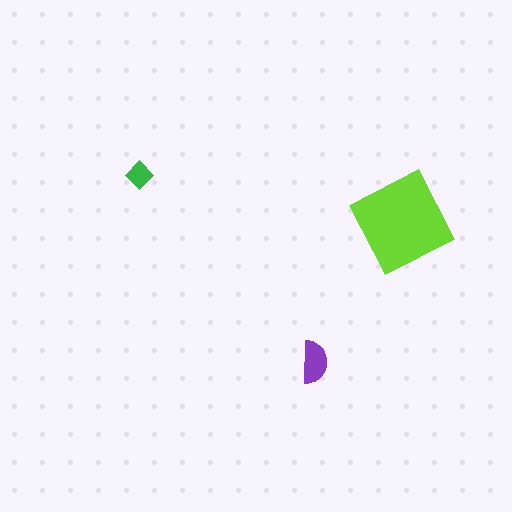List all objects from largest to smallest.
The lime square, the purple semicircle, the green diamond.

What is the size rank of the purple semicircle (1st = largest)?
2nd.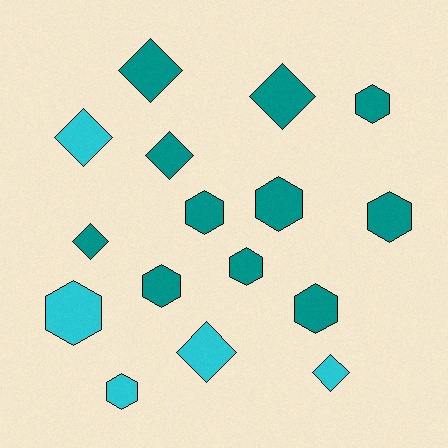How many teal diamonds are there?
There are 4 teal diamonds.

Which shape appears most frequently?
Hexagon, with 9 objects.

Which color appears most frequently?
Teal, with 11 objects.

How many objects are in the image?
There are 16 objects.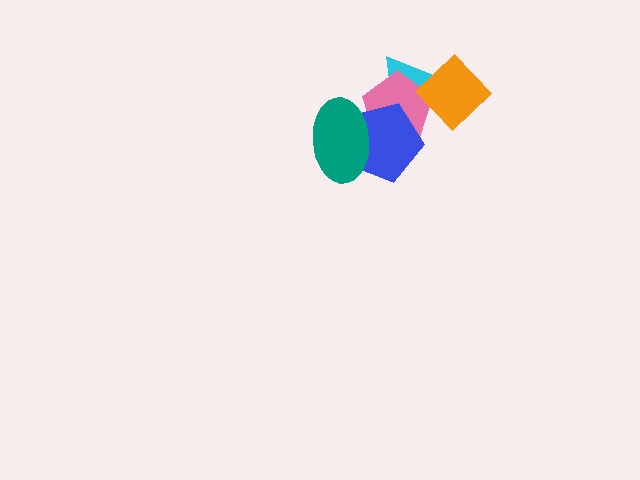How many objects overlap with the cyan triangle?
3 objects overlap with the cyan triangle.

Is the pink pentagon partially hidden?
Yes, it is partially covered by another shape.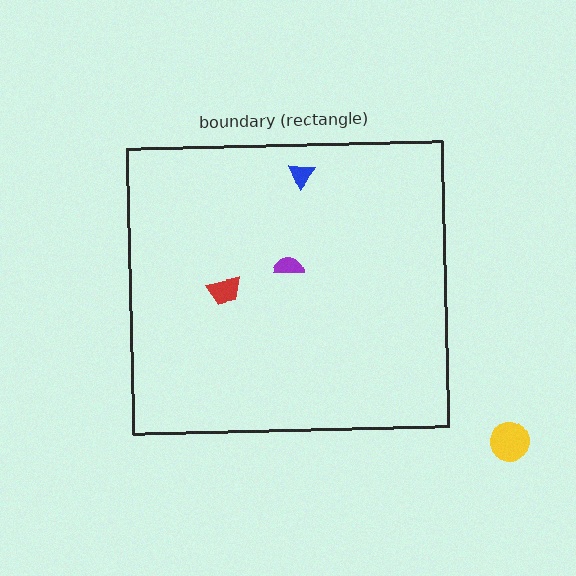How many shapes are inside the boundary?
3 inside, 1 outside.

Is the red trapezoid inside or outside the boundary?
Inside.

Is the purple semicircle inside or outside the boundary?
Inside.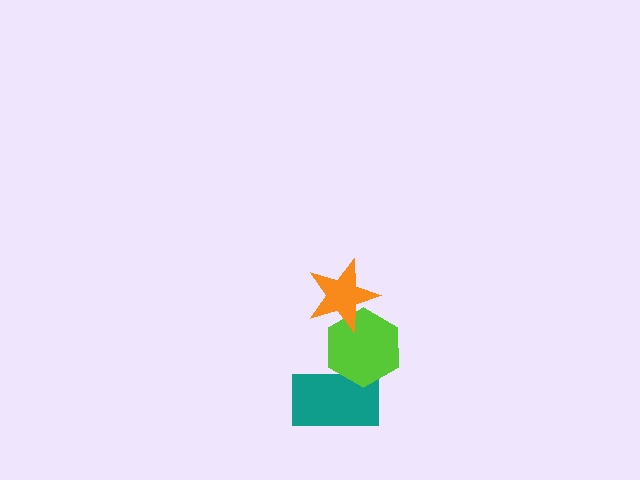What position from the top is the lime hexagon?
The lime hexagon is 2nd from the top.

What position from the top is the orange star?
The orange star is 1st from the top.